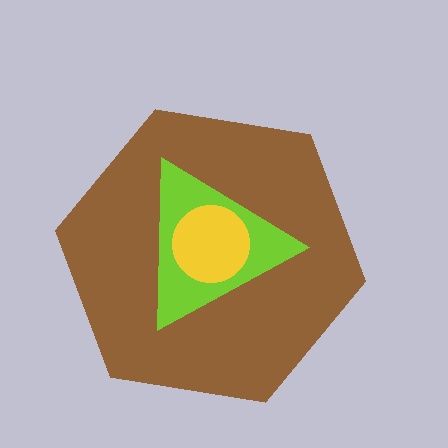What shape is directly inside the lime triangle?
The yellow circle.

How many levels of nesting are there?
3.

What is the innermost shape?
The yellow circle.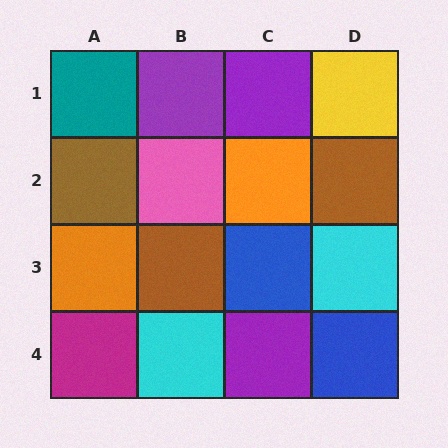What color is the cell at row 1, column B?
Purple.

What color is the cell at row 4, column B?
Cyan.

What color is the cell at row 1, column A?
Teal.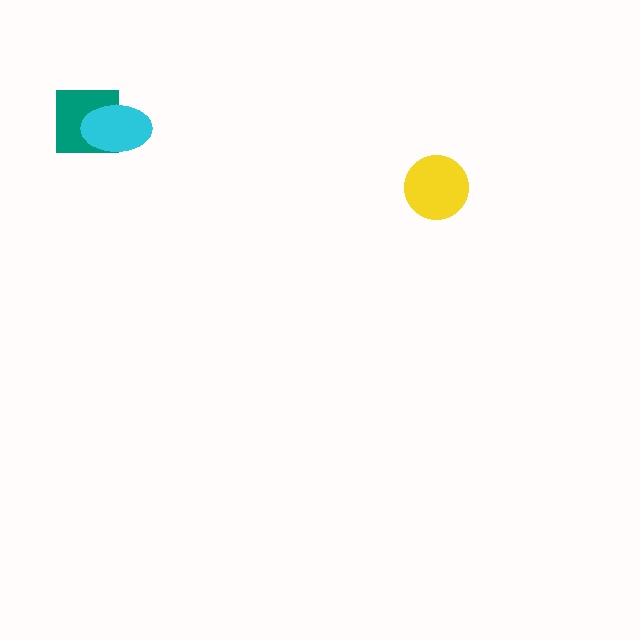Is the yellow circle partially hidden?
No, no other shape covers it.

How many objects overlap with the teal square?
1 object overlaps with the teal square.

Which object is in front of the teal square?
The cyan ellipse is in front of the teal square.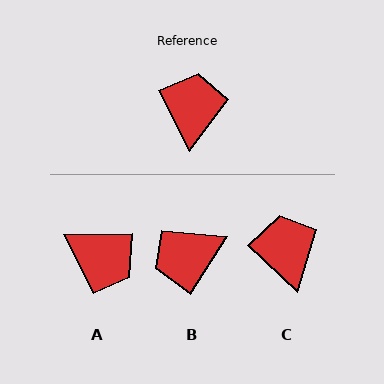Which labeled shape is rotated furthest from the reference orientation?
B, about 121 degrees away.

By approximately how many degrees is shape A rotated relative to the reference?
Approximately 116 degrees clockwise.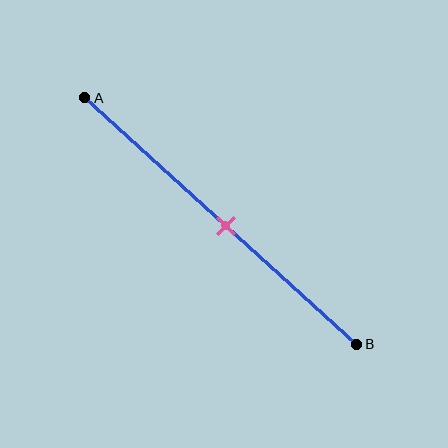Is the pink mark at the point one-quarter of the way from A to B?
No, the mark is at about 50% from A, not at the 25% one-quarter point.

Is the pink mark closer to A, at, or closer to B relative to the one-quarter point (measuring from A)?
The pink mark is closer to point B than the one-quarter point of segment AB.